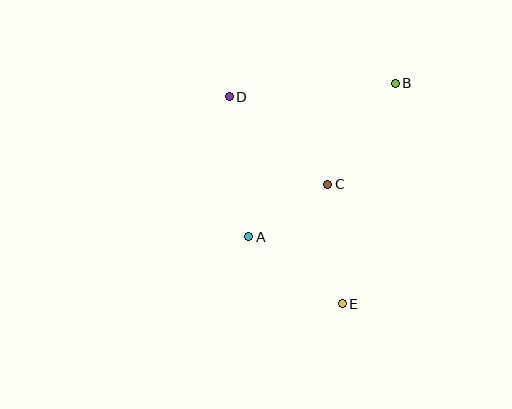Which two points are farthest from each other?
Points D and E are farthest from each other.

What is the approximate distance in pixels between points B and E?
The distance between B and E is approximately 227 pixels.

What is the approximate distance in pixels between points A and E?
The distance between A and E is approximately 115 pixels.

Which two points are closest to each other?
Points A and C are closest to each other.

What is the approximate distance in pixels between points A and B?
The distance between A and B is approximately 212 pixels.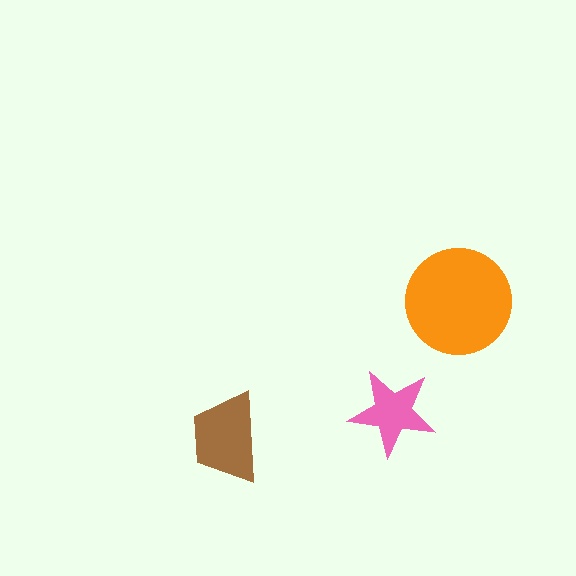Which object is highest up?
The orange circle is topmost.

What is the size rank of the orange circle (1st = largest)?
1st.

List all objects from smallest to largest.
The pink star, the brown trapezoid, the orange circle.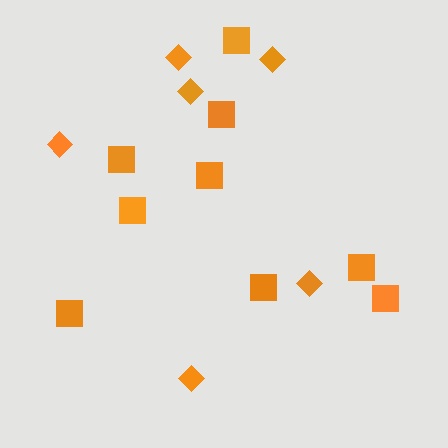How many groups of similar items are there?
There are 2 groups: one group of squares (9) and one group of diamonds (6).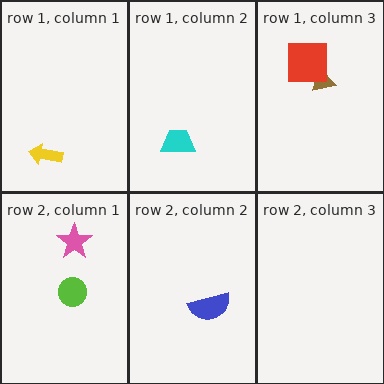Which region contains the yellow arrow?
The row 1, column 1 region.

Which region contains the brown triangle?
The row 1, column 3 region.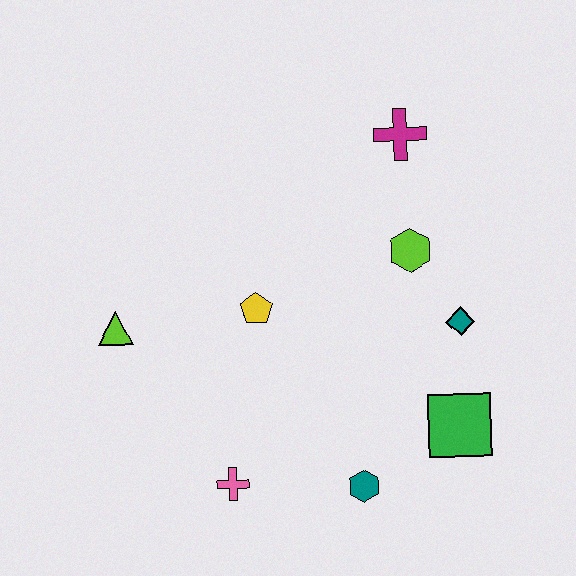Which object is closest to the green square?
The teal diamond is closest to the green square.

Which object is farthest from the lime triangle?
The green square is farthest from the lime triangle.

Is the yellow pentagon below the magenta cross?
Yes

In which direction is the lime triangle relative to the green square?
The lime triangle is to the left of the green square.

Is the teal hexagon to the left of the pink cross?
No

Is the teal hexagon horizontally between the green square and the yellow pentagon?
Yes